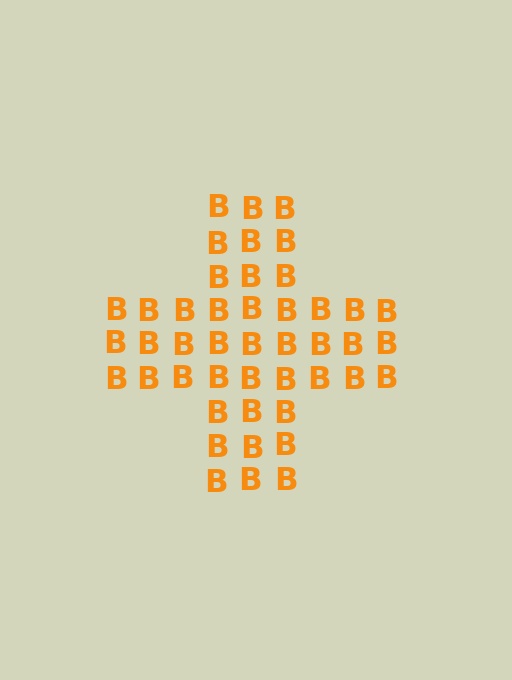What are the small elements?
The small elements are letter B's.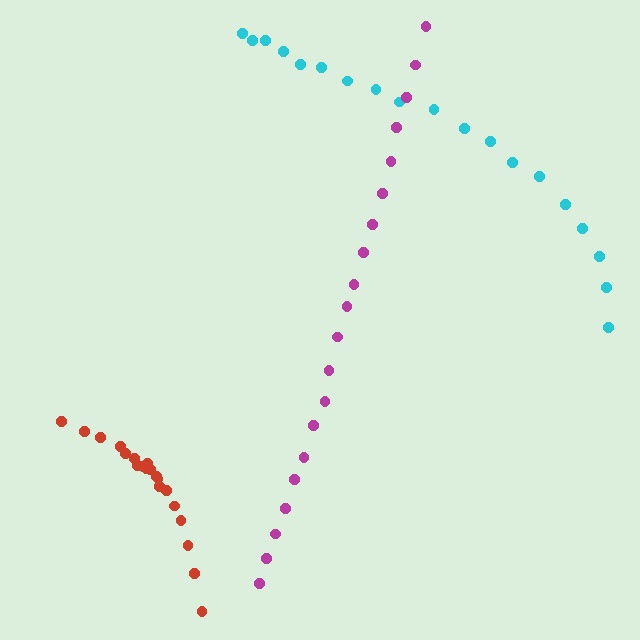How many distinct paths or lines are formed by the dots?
There are 3 distinct paths.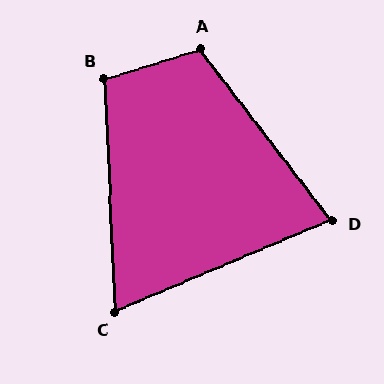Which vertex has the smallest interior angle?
C, at approximately 70 degrees.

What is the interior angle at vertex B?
Approximately 105 degrees (obtuse).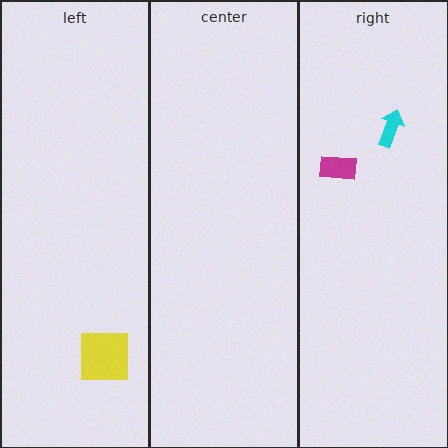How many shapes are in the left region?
1.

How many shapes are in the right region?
2.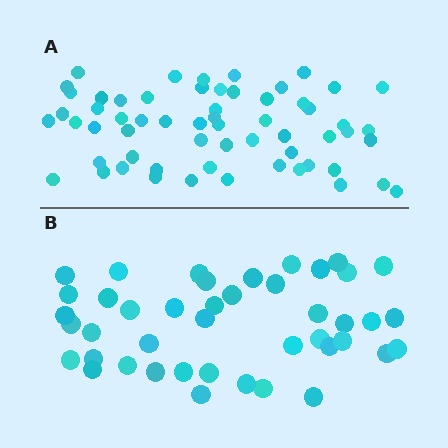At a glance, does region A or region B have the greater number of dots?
Region A (the top region) has more dots.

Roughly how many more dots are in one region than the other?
Region A has approximately 15 more dots than region B.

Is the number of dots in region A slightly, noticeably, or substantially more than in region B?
Region A has noticeably more, but not dramatically so. The ratio is roughly 1.4 to 1.